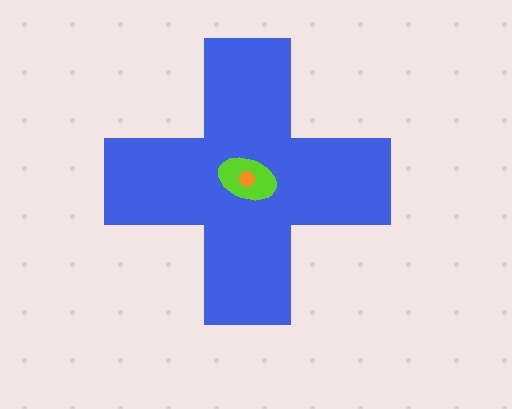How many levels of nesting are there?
3.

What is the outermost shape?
The blue cross.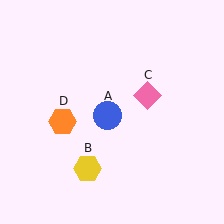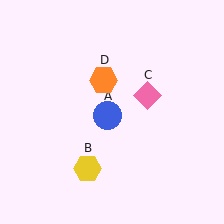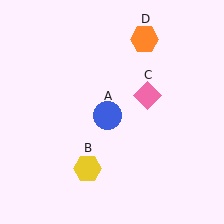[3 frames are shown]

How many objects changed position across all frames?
1 object changed position: orange hexagon (object D).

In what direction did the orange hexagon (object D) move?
The orange hexagon (object D) moved up and to the right.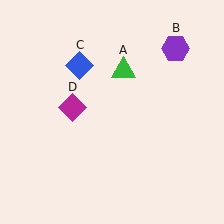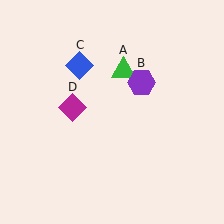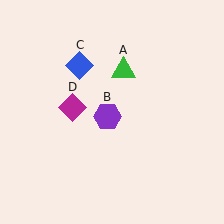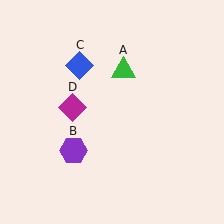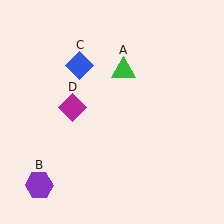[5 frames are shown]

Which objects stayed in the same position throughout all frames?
Green triangle (object A) and blue diamond (object C) and magenta diamond (object D) remained stationary.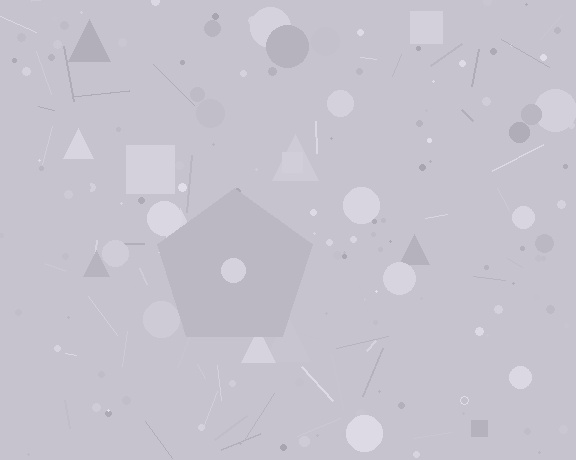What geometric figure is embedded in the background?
A pentagon is embedded in the background.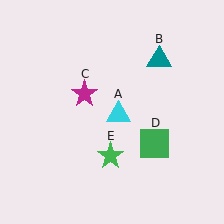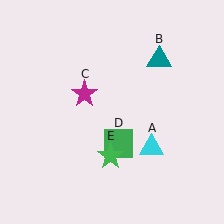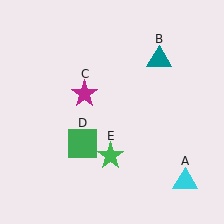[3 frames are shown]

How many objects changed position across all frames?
2 objects changed position: cyan triangle (object A), green square (object D).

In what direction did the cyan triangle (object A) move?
The cyan triangle (object A) moved down and to the right.